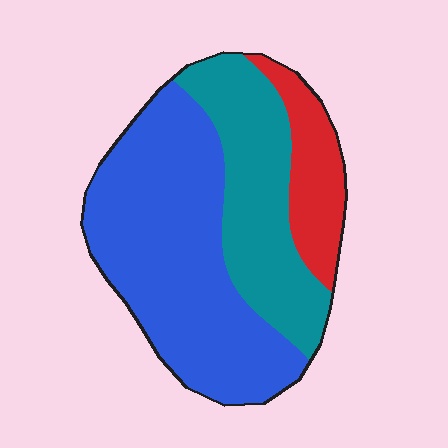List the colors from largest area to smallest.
From largest to smallest: blue, teal, red.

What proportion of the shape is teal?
Teal covers about 30% of the shape.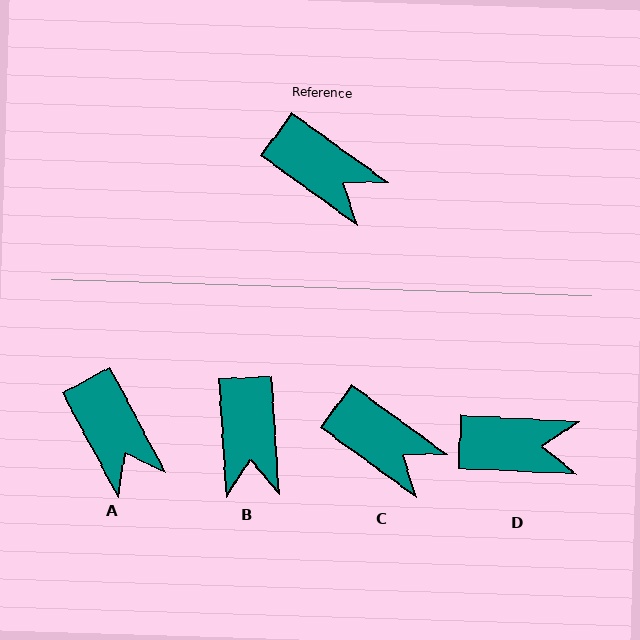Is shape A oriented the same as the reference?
No, it is off by about 26 degrees.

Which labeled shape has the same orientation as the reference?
C.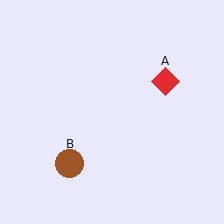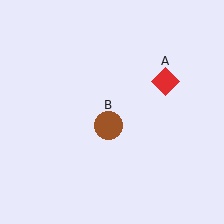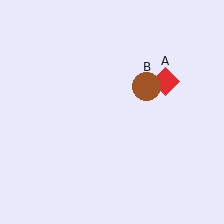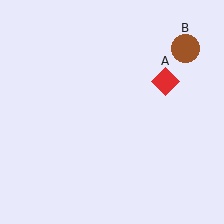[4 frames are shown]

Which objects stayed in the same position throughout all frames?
Red diamond (object A) remained stationary.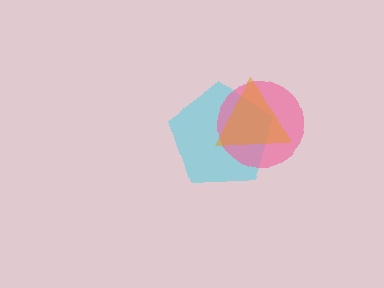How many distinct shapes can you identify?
There are 3 distinct shapes: a cyan pentagon, a pink circle, an orange triangle.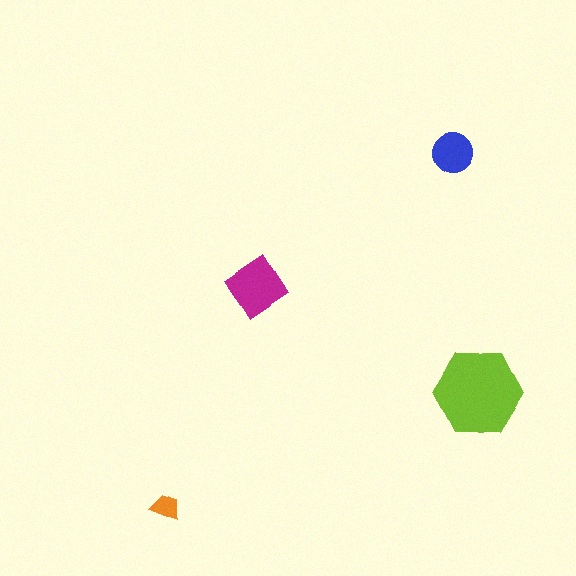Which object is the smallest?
The orange trapezoid.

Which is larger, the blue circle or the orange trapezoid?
The blue circle.